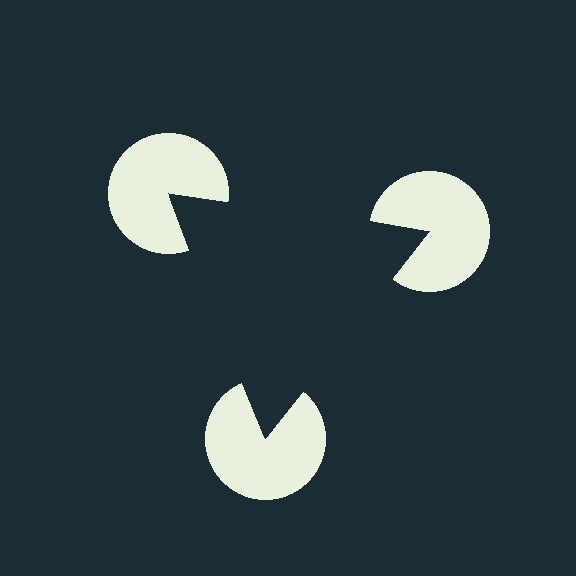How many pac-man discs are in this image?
There are 3 — one at each vertex of the illusory triangle.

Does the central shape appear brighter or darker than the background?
It typically appears slightly darker than the background, even though no actual brightness change is drawn.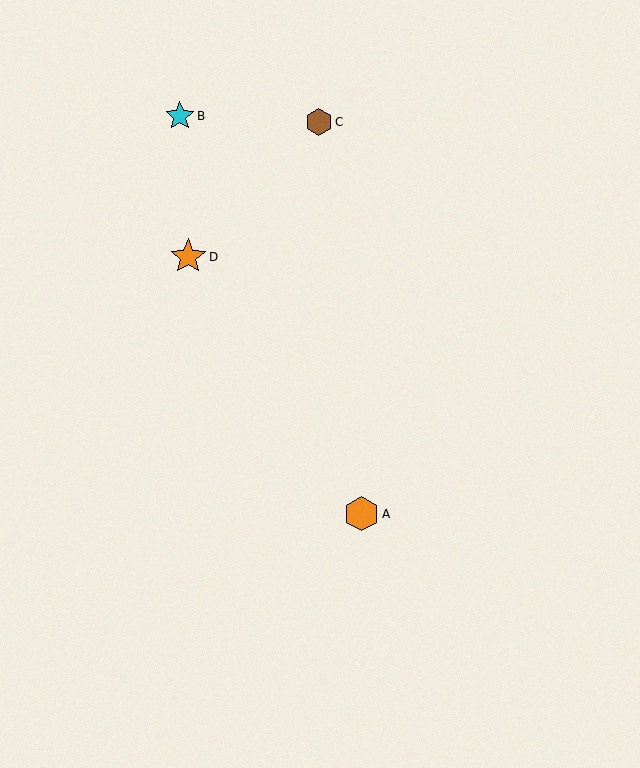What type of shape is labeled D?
Shape D is an orange star.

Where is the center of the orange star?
The center of the orange star is at (188, 257).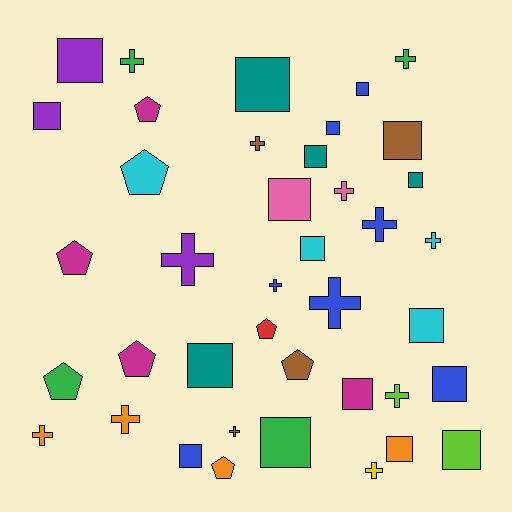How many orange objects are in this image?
There are 4 orange objects.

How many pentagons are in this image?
There are 8 pentagons.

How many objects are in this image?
There are 40 objects.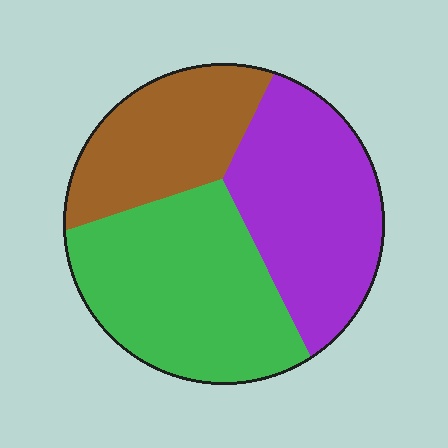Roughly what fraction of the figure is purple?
Purple takes up about one third (1/3) of the figure.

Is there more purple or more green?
Green.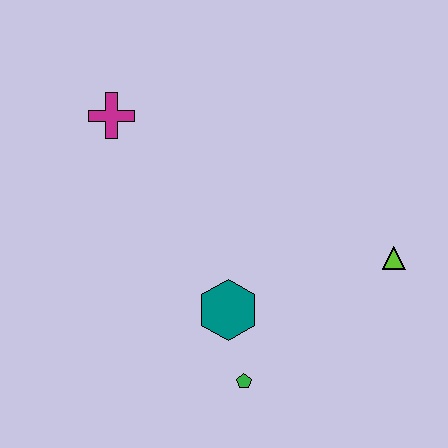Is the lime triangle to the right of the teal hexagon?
Yes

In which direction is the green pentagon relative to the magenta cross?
The green pentagon is below the magenta cross.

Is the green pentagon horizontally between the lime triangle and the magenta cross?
Yes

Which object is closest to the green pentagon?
The teal hexagon is closest to the green pentagon.